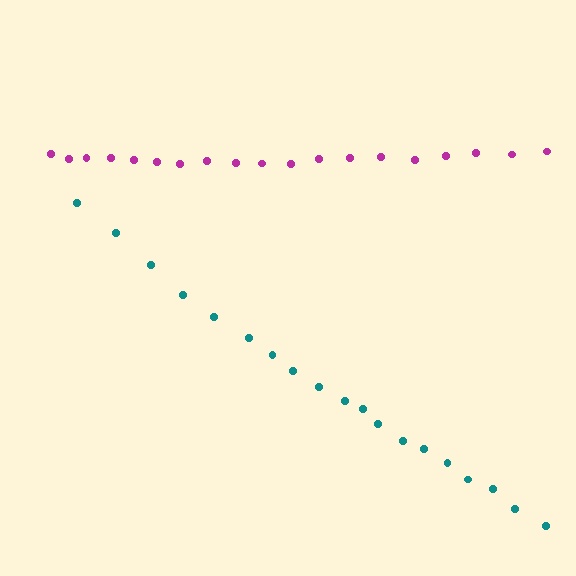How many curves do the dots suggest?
There are 2 distinct paths.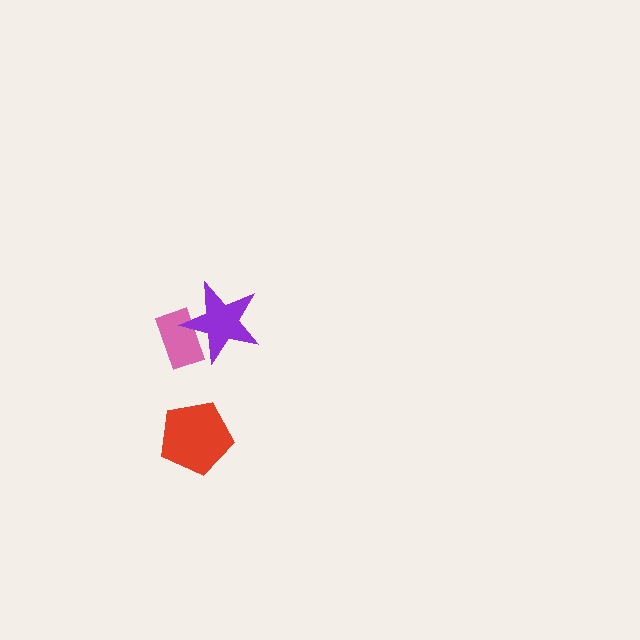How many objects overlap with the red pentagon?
0 objects overlap with the red pentagon.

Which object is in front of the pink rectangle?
The purple star is in front of the pink rectangle.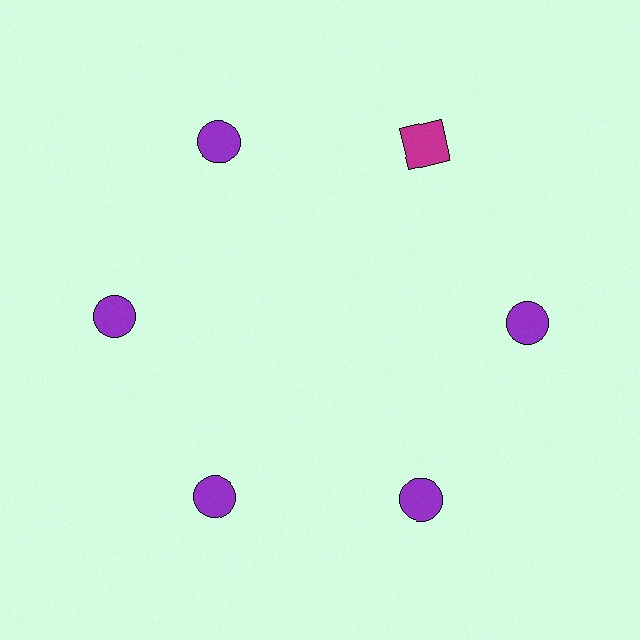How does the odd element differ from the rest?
It differs in both color (magenta instead of purple) and shape (square instead of circle).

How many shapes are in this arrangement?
There are 6 shapes arranged in a ring pattern.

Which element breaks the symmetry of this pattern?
The magenta square at roughly the 1 o'clock position breaks the symmetry. All other shapes are purple circles.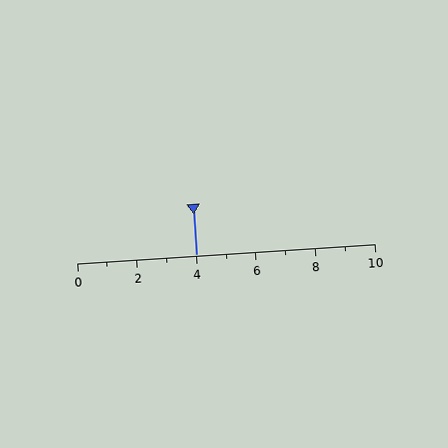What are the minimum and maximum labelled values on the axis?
The axis runs from 0 to 10.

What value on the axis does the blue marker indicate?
The marker indicates approximately 4.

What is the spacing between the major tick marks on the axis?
The major ticks are spaced 2 apart.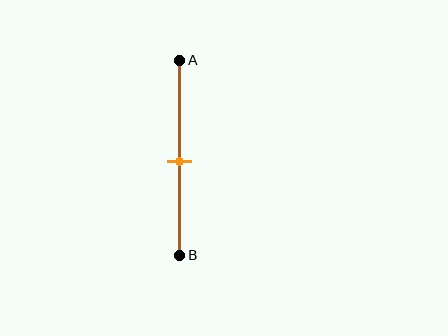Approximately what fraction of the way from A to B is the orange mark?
The orange mark is approximately 50% of the way from A to B.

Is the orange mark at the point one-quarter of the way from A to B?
No, the mark is at about 50% from A, not at the 25% one-quarter point.